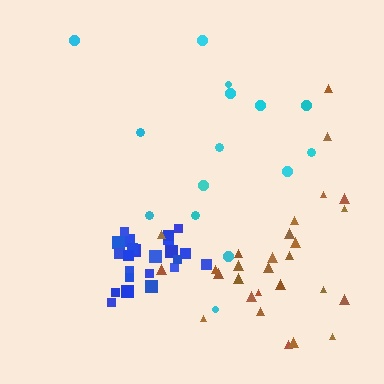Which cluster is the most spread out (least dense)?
Cyan.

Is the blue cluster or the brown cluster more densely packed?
Blue.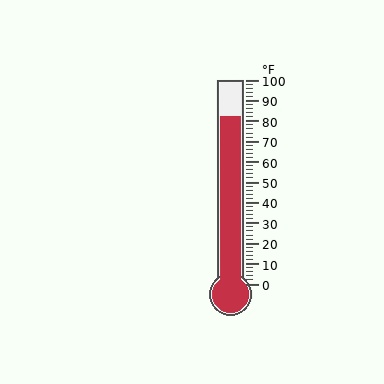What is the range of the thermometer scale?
The thermometer scale ranges from 0°F to 100°F.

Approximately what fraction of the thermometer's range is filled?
The thermometer is filled to approximately 80% of its range.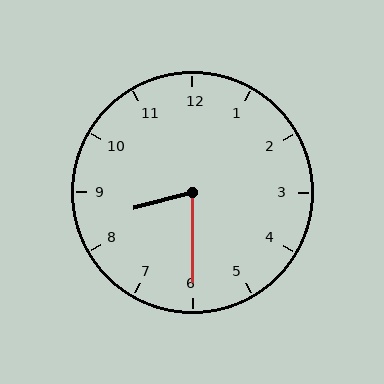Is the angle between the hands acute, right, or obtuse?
It is acute.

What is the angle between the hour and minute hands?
Approximately 75 degrees.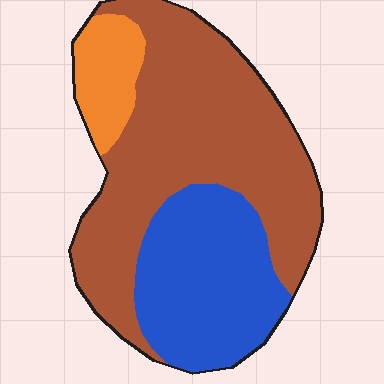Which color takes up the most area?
Brown, at roughly 60%.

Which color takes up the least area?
Orange, at roughly 10%.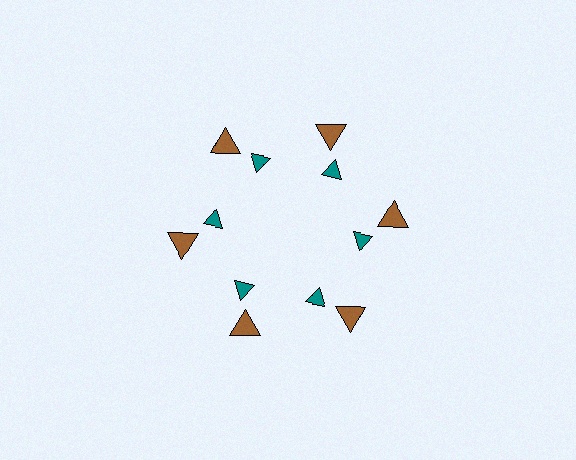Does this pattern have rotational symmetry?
Yes, this pattern has 6-fold rotational symmetry. It looks the same after rotating 60 degrees around the center.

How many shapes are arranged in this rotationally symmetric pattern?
There are 12 shapes, arranged in 6 groups of 2.